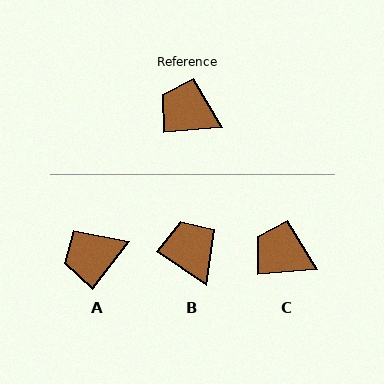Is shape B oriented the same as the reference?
No, it is off by about 40 degrees.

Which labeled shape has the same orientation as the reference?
C.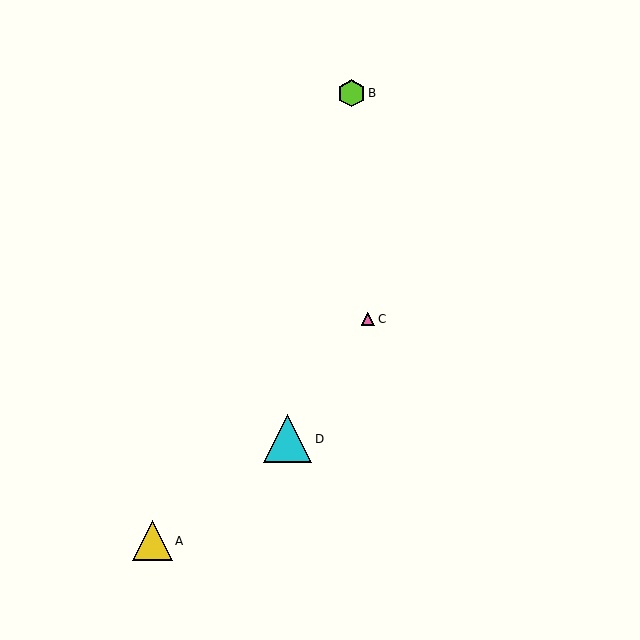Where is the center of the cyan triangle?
The center of the cyan triangle is at (288, 439).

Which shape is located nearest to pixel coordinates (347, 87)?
The lime hexagon (labeled B) at (352, 93) is nearest to that location.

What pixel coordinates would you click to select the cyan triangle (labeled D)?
Click at (288, 439) to select the cyan triangle D.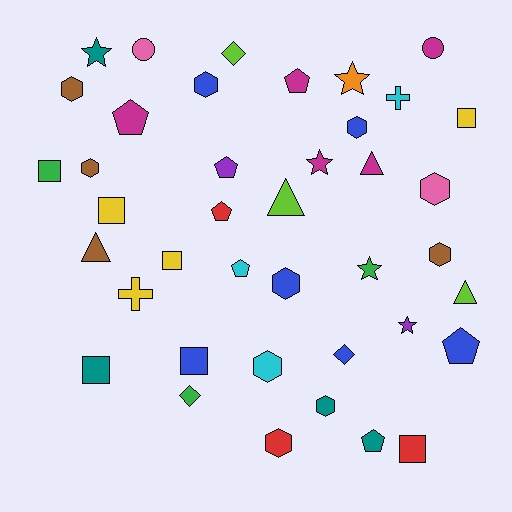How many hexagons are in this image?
There are 10 hexagons.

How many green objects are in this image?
There are 3 green objects.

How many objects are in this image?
There are 40 objects.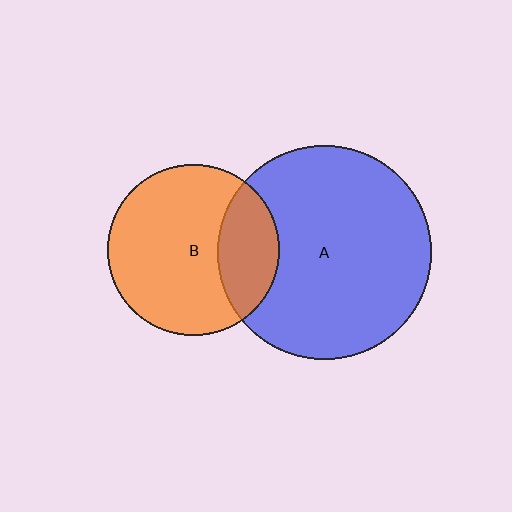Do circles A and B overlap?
Yes.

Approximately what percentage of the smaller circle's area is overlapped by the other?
Approximately 25%.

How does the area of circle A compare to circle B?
Approximately 1.6 times.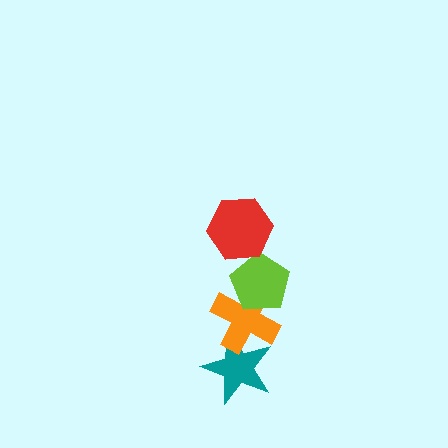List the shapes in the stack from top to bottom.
From top to bottom: the red hexagon, the lime pentagon, the orange cross, the teal star.